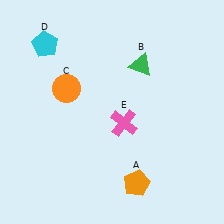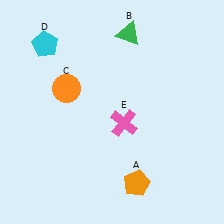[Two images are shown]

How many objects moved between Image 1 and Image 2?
1 object moved between the two images.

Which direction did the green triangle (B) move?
The green triangle (B) moved up.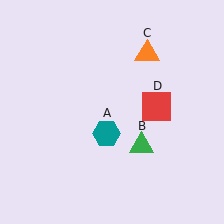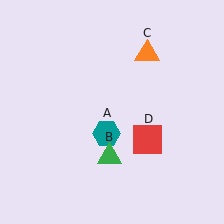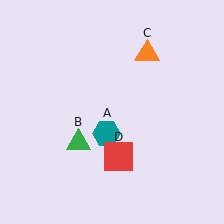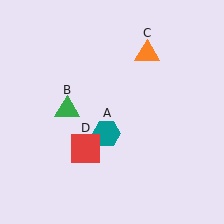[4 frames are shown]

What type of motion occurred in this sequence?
The green triangle (object B), red square (object D) rotated clockwise around the center of the scene.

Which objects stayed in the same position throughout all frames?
Teal hexagon (object A) and orange triangle (object C) remained stationary.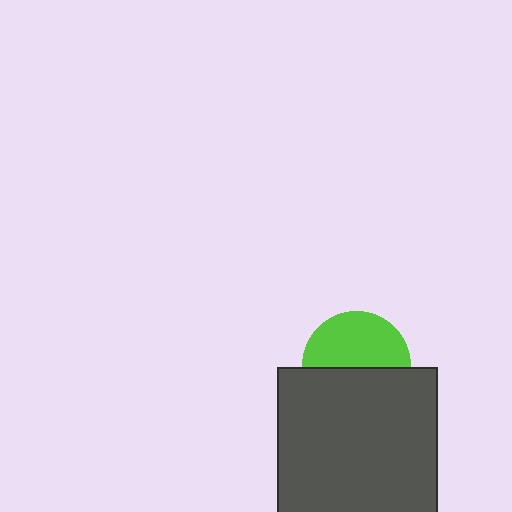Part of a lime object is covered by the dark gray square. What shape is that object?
It is a circle.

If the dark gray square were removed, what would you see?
You would see the complete lime circle.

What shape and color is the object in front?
The object in front is a dark gray square.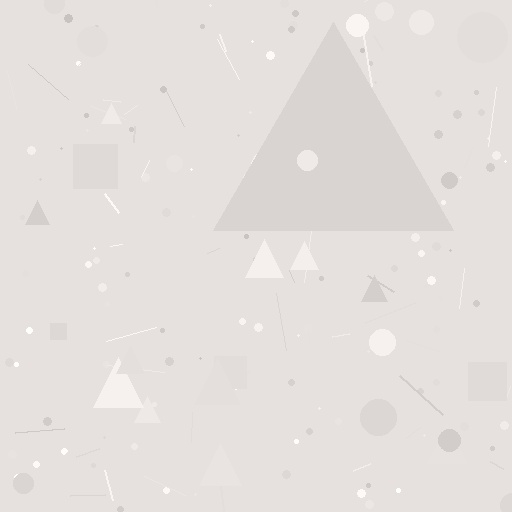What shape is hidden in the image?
A triangle is hidden in the image.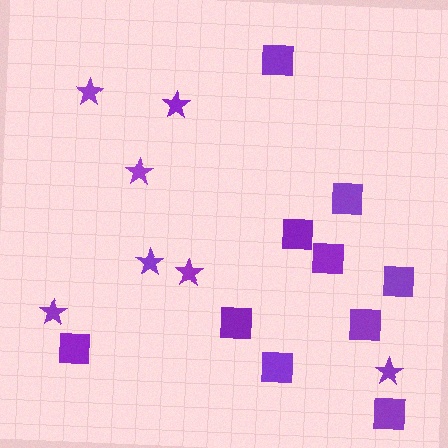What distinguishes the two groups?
There are 2 groups: one group of squares (10) and one group of stars (7).